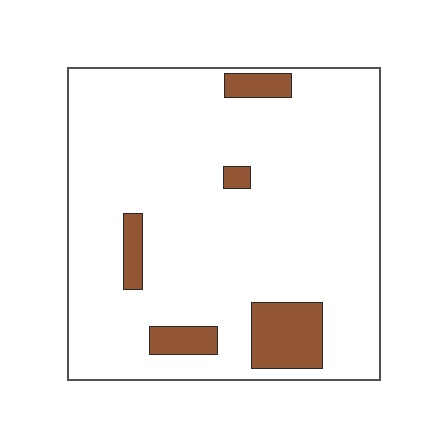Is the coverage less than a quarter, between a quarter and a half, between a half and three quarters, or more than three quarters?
Less than a quarter.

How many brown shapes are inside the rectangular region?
5.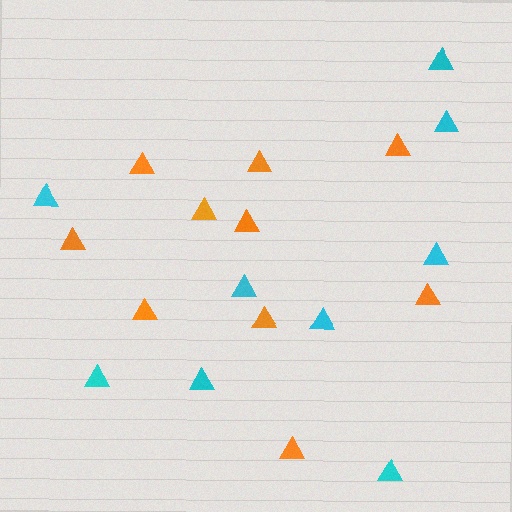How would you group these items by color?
There are 2 groups: one group of orange triangles (10) and one group of cyan triangles (9).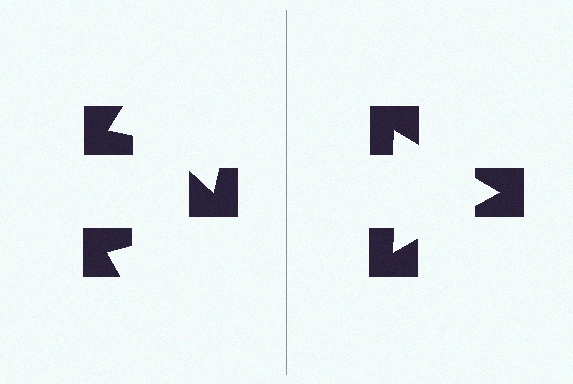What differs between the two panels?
The notched squares are positioned identically on both sides; only the wedge orientations differ. On the right they align to a triangle; on the left they are misaligned.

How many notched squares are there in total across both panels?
6 — 3 on each side.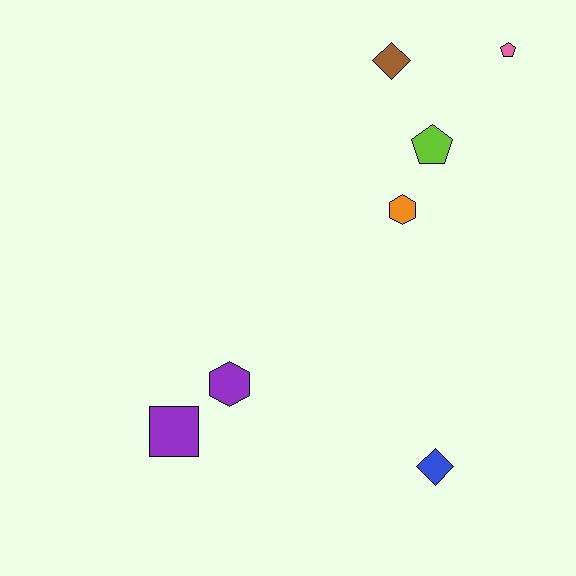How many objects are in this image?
There are 7 objects.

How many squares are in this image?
There is 1 square.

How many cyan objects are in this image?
There are no cyan objects.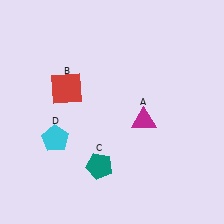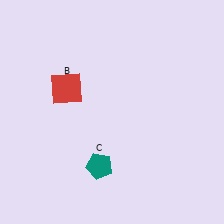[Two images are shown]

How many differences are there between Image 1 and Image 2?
There are 2 differences between the two images.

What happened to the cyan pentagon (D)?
The cyan pentagon (D) was removed in Image 2. It was in the bottom-left area of Image 1.